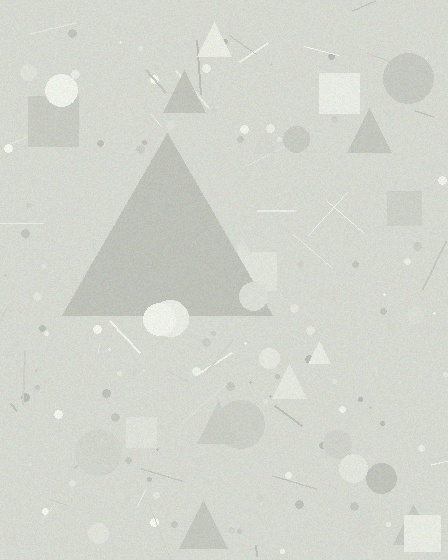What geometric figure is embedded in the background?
A triangle is embedded in the background.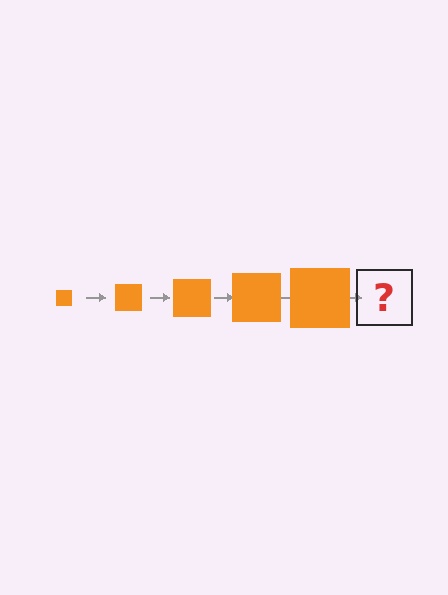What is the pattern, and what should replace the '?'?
The pattern is that the square gets progressively larger each step. The '?' should be an orange square, larger than the previous one.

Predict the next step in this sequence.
The next step is an orange square, larger than the previous one.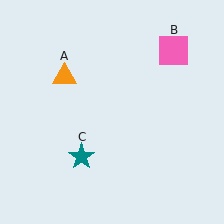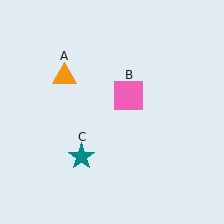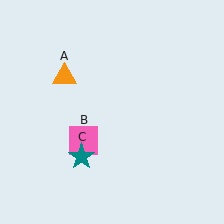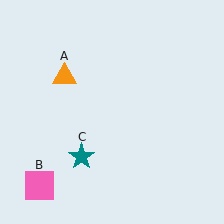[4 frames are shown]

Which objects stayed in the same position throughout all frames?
Orange triangle (object A) and teal star (object C) remained stationary.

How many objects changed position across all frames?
1 object changed position: pink square (object B).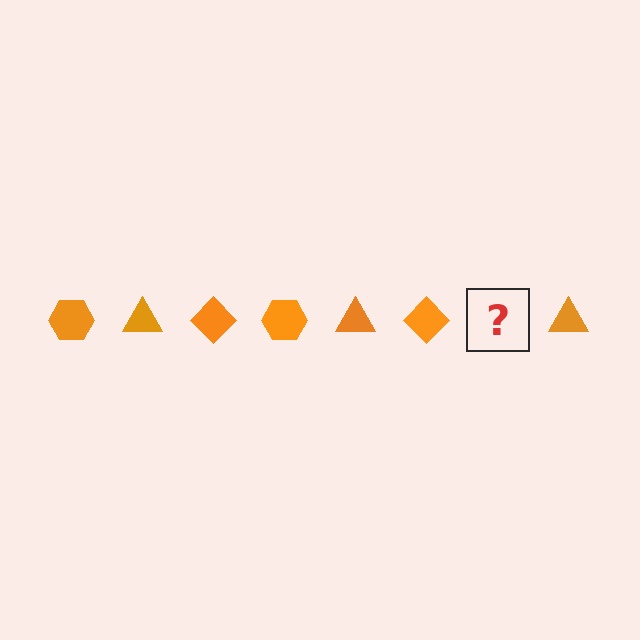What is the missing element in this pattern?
The missing element is an orange hexagon.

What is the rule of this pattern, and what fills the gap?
The rule is that the pattern cycles through hexagon, triangle, diamond shapes in orange. The gap should be filled with an orange hexagon.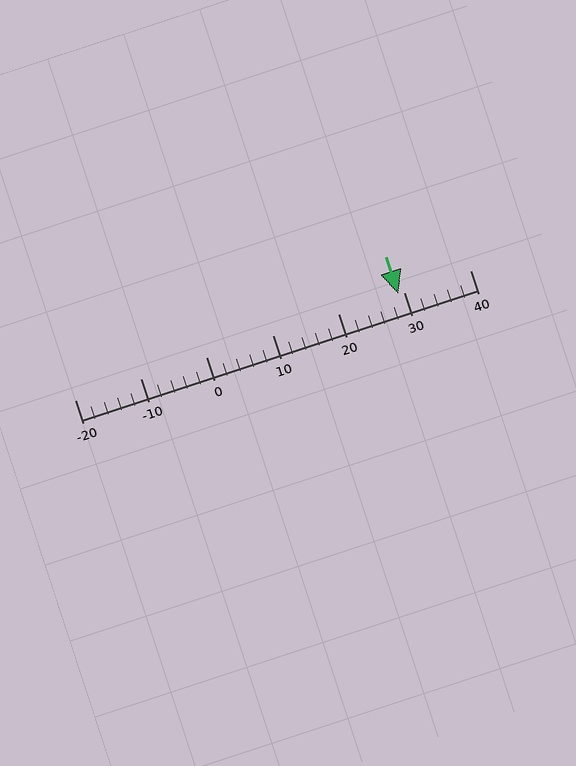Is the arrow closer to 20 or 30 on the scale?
The arrow is closer to 30.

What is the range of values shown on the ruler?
The ruler shows values from -20 to 40.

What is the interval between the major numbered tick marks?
The major tick marks are spaced 10 units apart.